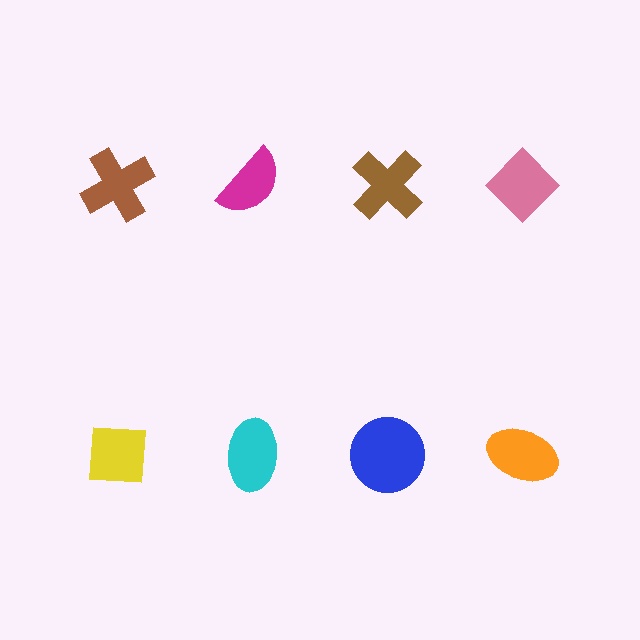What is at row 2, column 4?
An orange ellipse.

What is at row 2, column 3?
A blue circle.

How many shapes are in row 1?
4 shapes.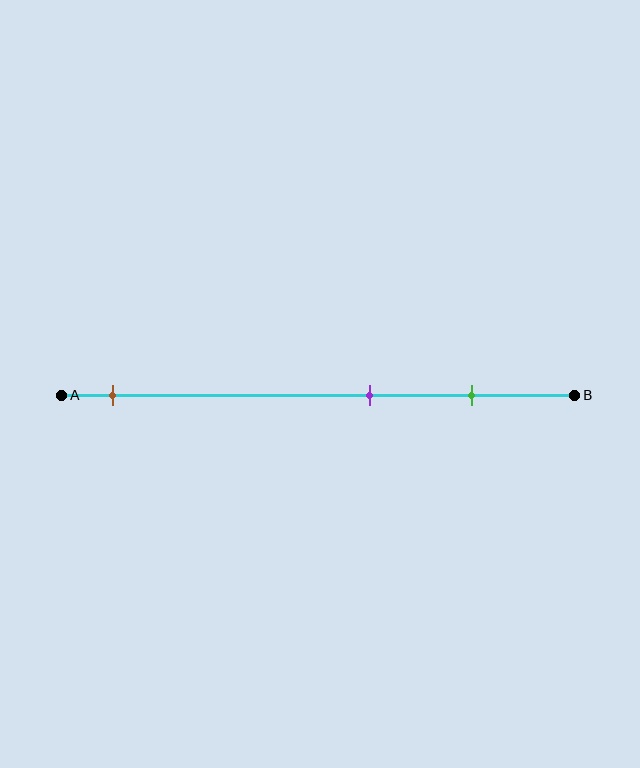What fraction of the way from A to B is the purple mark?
The purple mark is approximately 60% (0.6) of the way from A to B.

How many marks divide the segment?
There are 3 marks dividing the segment.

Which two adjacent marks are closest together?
The purple and green marks are the closest adjacent pair.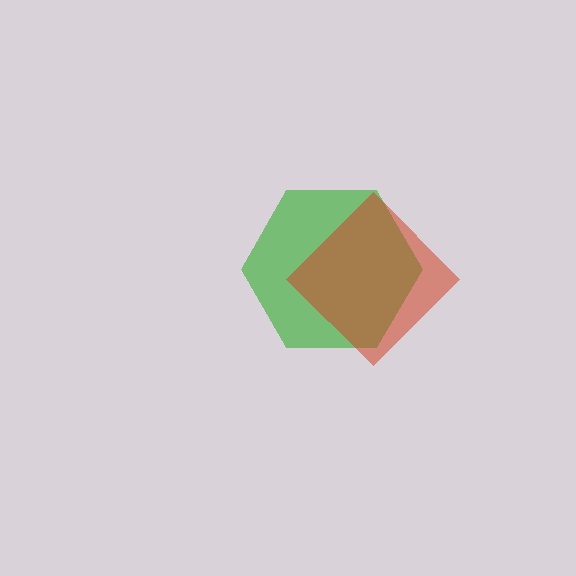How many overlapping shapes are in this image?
There are 2 overlapping shapes in the image.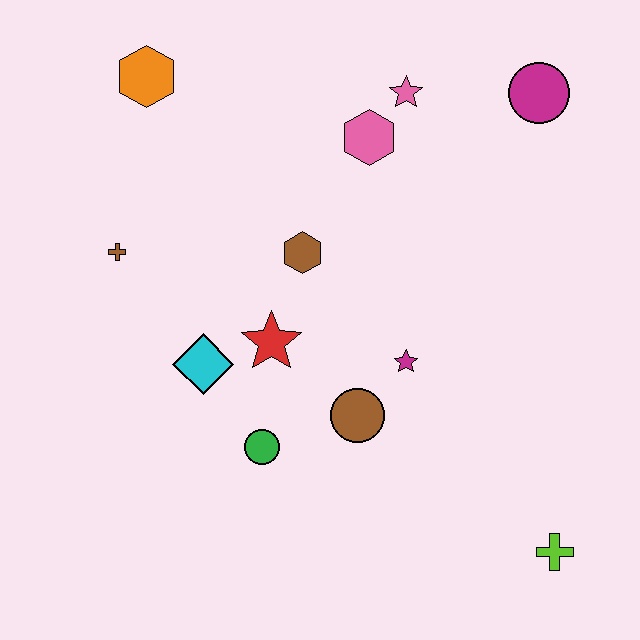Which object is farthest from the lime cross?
The orange hexagon is farthest from the lime cross.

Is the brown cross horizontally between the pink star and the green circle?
No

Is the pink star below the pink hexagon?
No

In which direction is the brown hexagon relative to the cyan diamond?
The brown hexagon is above the cyan diamond.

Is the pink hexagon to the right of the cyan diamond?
Yes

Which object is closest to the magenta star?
The brown circle is closest to the magenta star.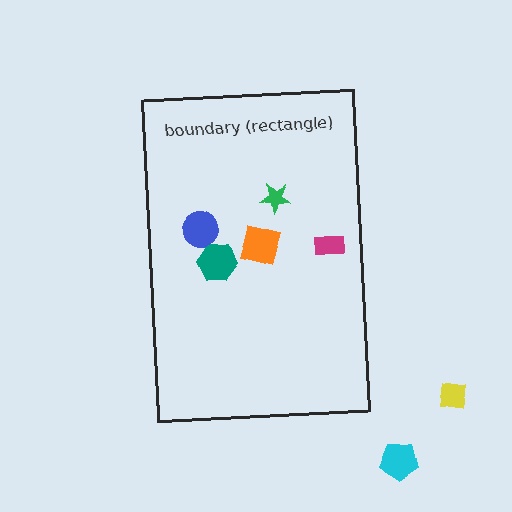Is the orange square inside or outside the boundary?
Inside.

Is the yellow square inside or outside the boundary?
Outside.